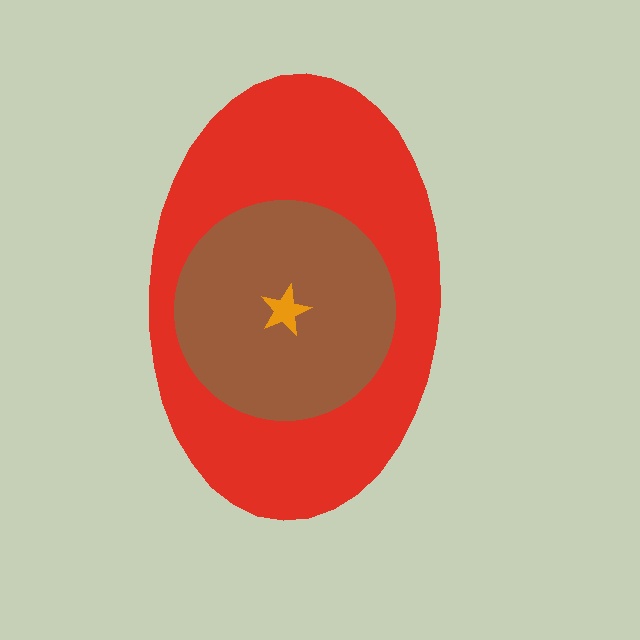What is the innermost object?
The orange star.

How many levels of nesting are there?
3.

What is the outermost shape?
The red ellipse.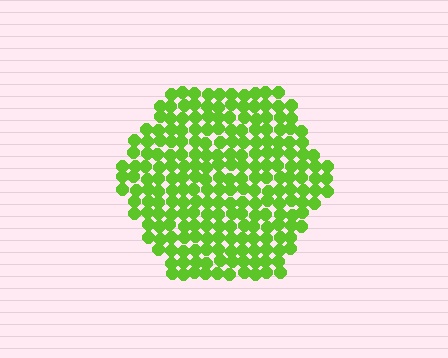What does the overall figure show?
The overall figure shows a hexagon.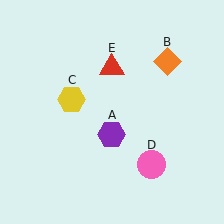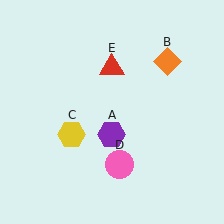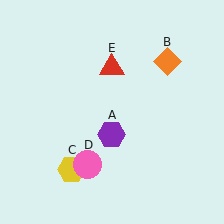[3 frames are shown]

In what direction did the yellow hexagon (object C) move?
The yellow hexagon (object C) moved down.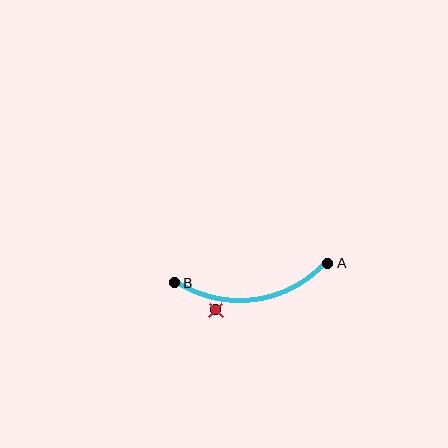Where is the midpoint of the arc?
The arc midpoint is the point on the curve farthest from the straight line joining A and B. It sits below that line.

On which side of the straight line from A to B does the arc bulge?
The arc bulges below the straight line connecting A and B.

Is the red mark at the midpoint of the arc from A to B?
No — the red mark does not lie on the arc at all. It sits slightly outside the curve.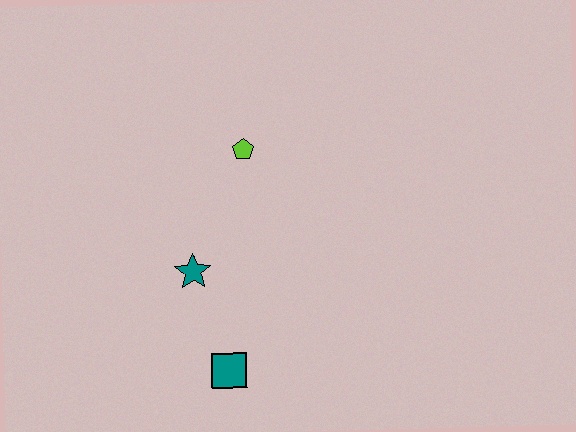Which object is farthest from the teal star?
The lime pentagon is farthest from the teal star.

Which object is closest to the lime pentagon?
The teal star is closest to the lime pentagon.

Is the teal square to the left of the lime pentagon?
Yes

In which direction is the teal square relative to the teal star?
The teal square is below the teal star.